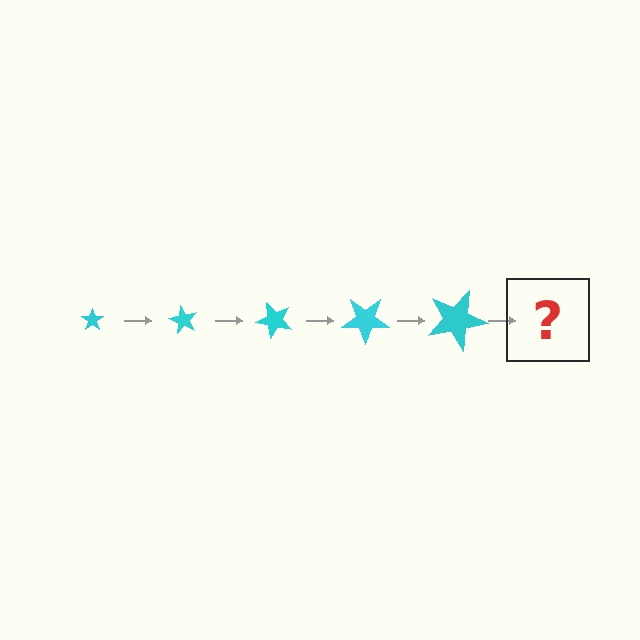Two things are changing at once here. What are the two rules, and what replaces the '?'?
The two rules are that the star grows larger each step and it rotates 60 degrees each step. The '?' should be a star, larger than the previous one and rotated 300 degrees from the start.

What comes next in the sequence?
The next element should be a star, larger than the previous one and rotated 300 degrees from the start.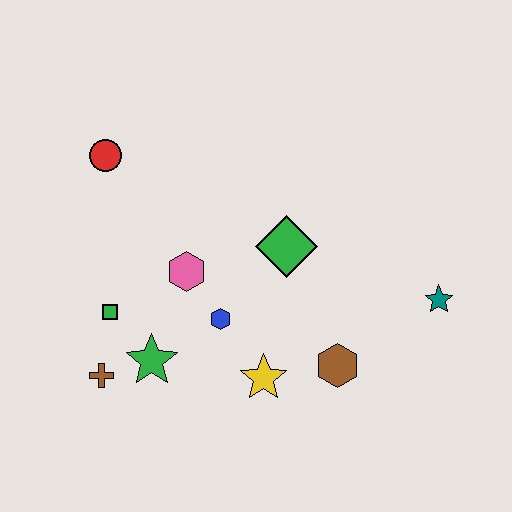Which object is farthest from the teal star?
The red circle is farthest from the teal star.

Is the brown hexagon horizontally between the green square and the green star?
No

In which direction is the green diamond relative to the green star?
The green diamond is to the right of the green star.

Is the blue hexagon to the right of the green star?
Yes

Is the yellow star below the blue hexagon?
Yes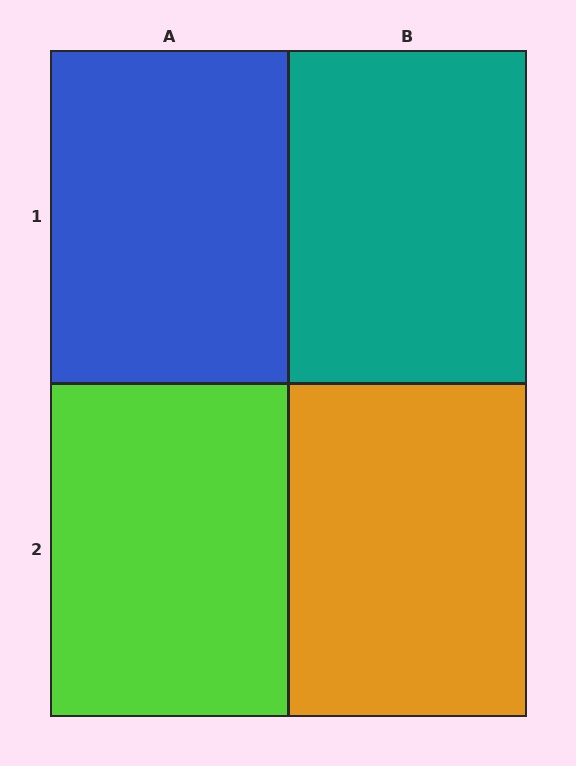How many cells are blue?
1 cell is blue.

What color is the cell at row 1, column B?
Teal.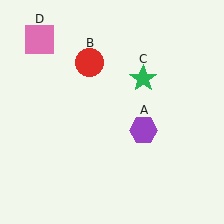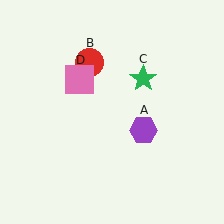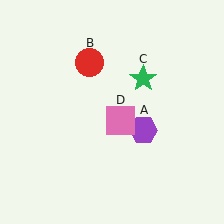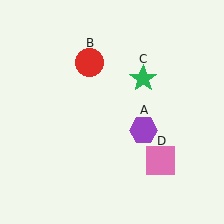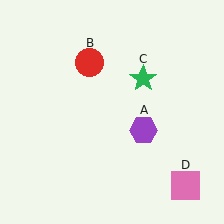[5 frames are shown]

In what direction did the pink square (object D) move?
The pink square (object D) moved down and to the right.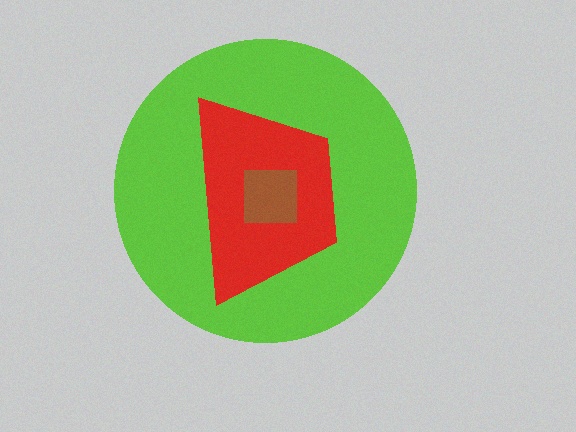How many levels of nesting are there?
3.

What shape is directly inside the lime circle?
The red trapezoid.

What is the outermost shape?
The lime circle.